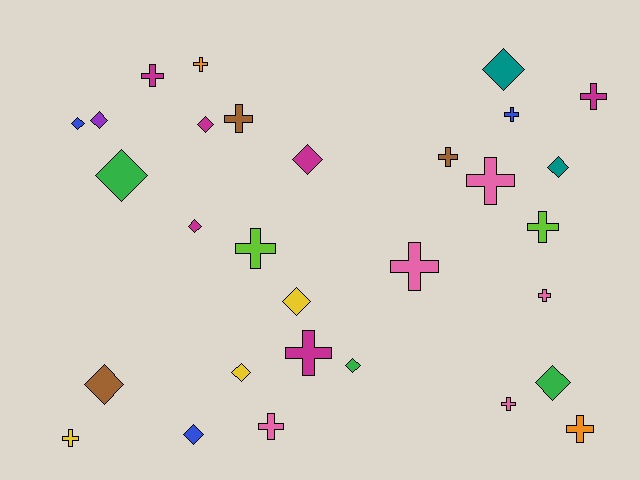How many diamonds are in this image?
There are 14 diamonds.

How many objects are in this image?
There are 30 objects.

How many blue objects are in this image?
There are 3 blue objects.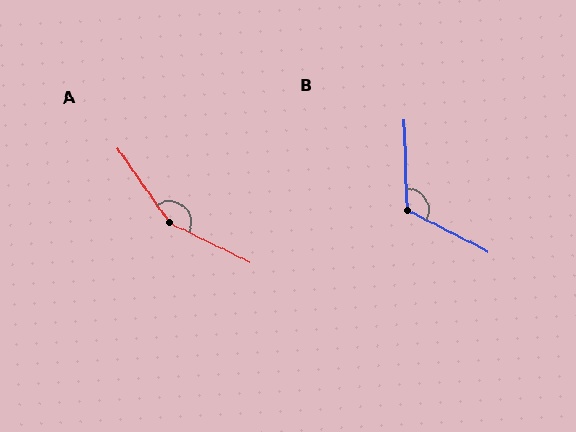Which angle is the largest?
A, at approximately 151 degrees.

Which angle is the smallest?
B, at approximately 119 degrees.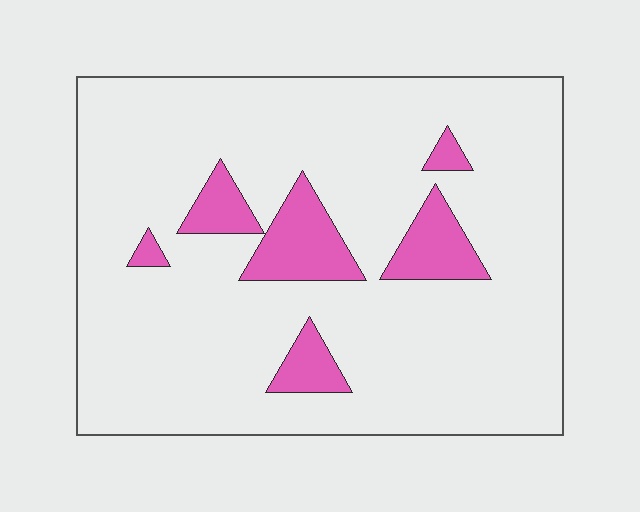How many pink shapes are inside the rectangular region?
6.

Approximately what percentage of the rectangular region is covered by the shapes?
Approximately 10%.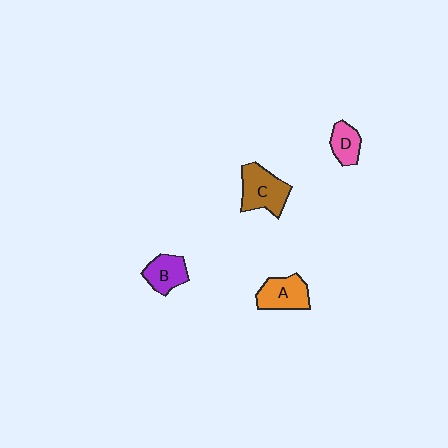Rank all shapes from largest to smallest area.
From largest to smallest: C (brown), A (orange), B (purple), D (pink).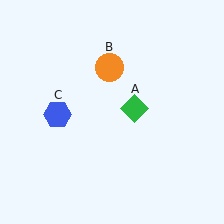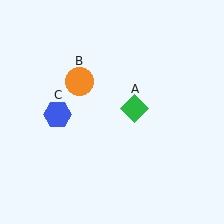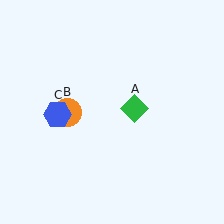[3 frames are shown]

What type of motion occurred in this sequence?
The orange circle (object B) rotated counterclockwise around the center of the scene.